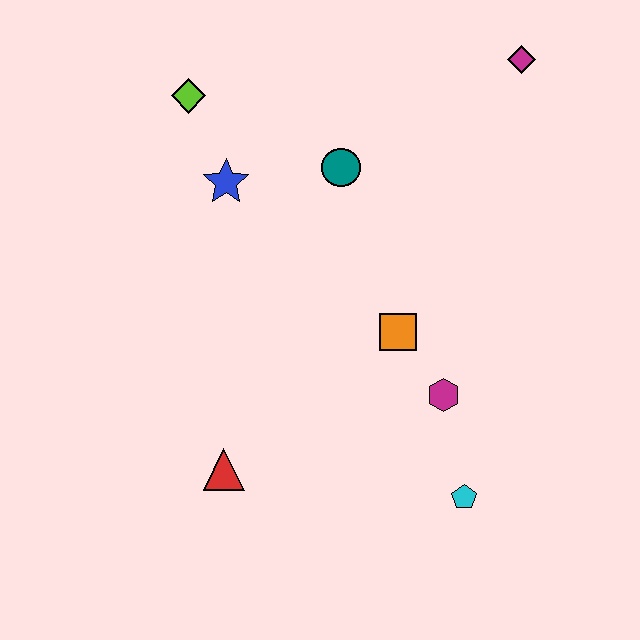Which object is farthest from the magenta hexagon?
The lime diamond is farthest from the magenta hexagon.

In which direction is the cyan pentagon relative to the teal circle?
The cyan pentagon is below the teal circle.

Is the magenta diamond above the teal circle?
Yes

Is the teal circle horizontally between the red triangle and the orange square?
Yes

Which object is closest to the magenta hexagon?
The orange square is closest to the magenta hexagon.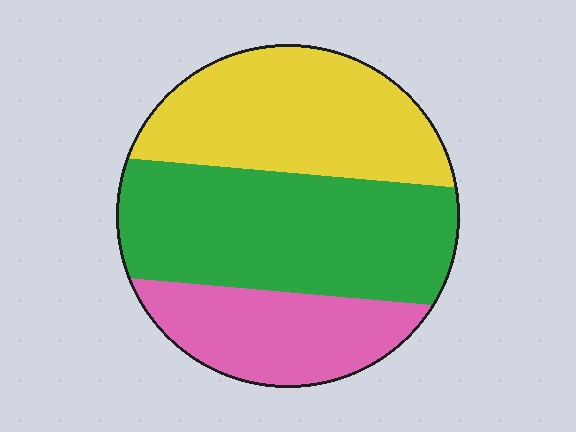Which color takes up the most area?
Green, at roughly 45%.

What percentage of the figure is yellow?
Yellow takes up between a quarter and a half of the figure.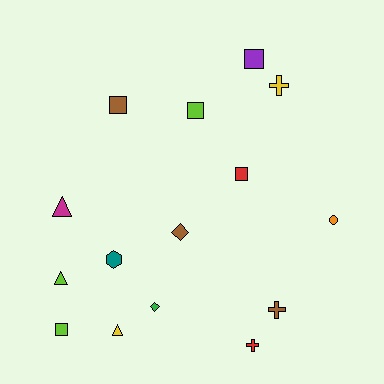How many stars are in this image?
There are no stars.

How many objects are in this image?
There are 15 objects.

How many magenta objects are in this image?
There is 1 magenta object.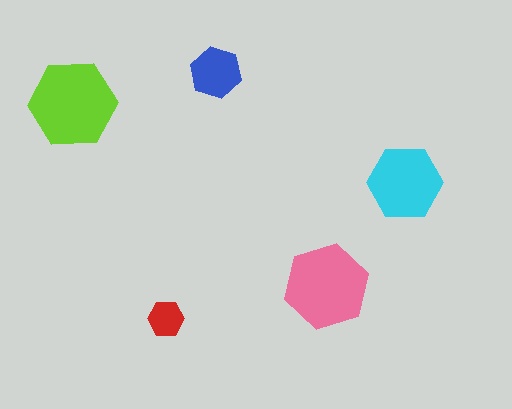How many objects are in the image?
There are 5 objects in the image.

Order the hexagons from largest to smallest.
the lime one, the pink one, the cyan one, the blue one, the red one.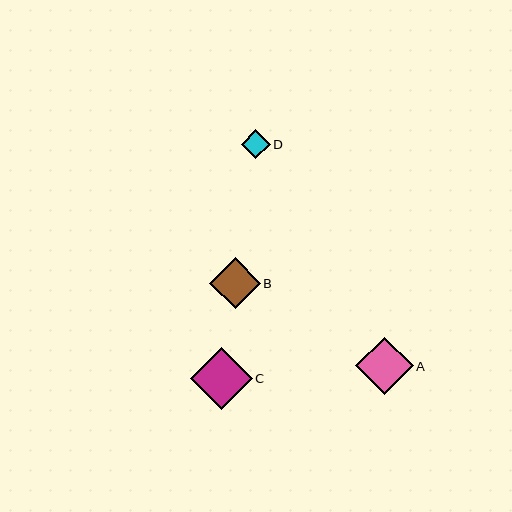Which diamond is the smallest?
Diamond D is the smallest with a size of approximately 29 pixels.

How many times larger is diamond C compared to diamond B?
Diamond C is approximately 1.2 times the size of diamond B.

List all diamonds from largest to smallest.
From largest to smallest: C, A, B, D.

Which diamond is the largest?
Diamond C is the largest with a size of approximately 62 pixels.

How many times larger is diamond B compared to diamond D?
Diamond B is approximately 1.8 times the size of diamond D.